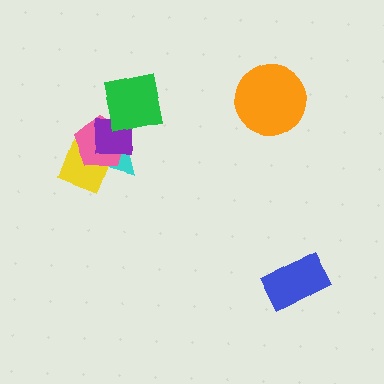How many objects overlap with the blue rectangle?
0 objects overlap with the blue rectangle.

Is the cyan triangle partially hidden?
Yes, it is partially covered by another shape.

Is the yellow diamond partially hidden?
Yes, it is partially covered by another shape.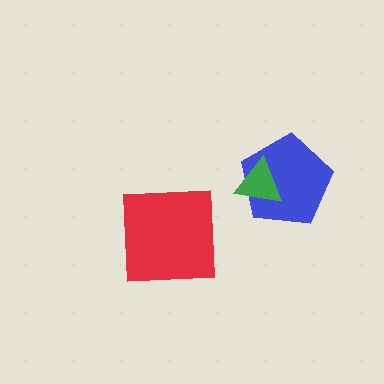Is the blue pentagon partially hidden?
Yes, it is partially covered by another shape.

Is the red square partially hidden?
No, no other shape covers it.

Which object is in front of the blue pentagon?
The green triangle is in front of the blue pentagon.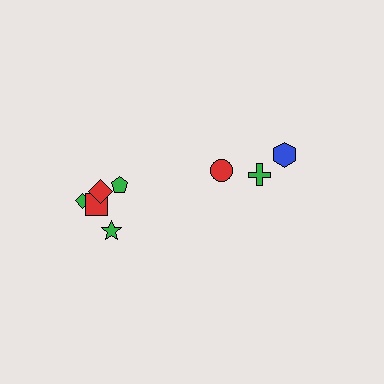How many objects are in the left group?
There are 5 objects.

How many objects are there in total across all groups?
There are 8 objects.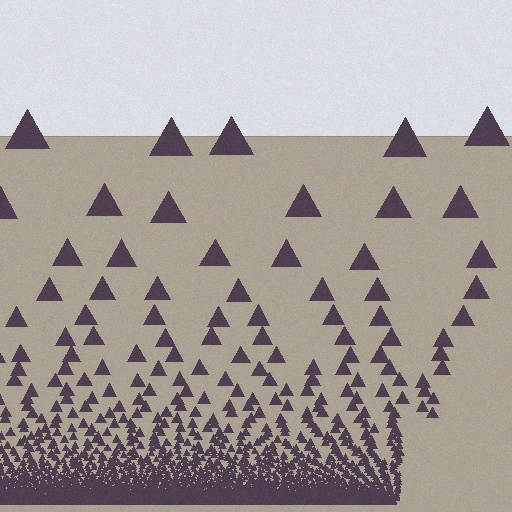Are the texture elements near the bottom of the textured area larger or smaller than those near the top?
Smaller. The gradient is inverted — elements near the bottom are smaller and denser.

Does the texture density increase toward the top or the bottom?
Density increases toward the bottom.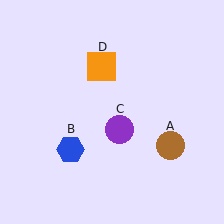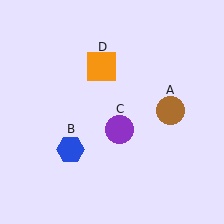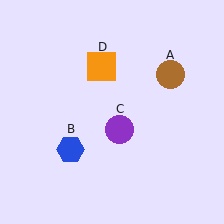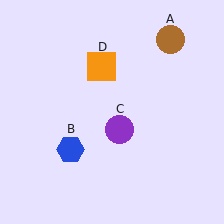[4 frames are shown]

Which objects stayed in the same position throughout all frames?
Blue hexagon (object B) and purple circle (object C) and orange square (object D) remained stationary.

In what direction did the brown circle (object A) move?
The brown circle (object A) moved up.